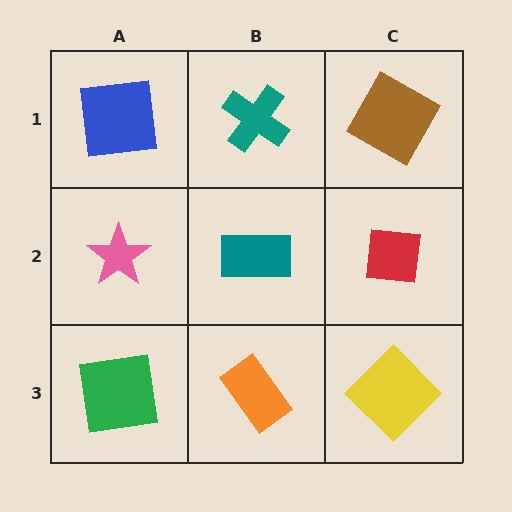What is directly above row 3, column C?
A red square.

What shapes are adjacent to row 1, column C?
A red square (row 2, column C), a teal cross (row 1, column B).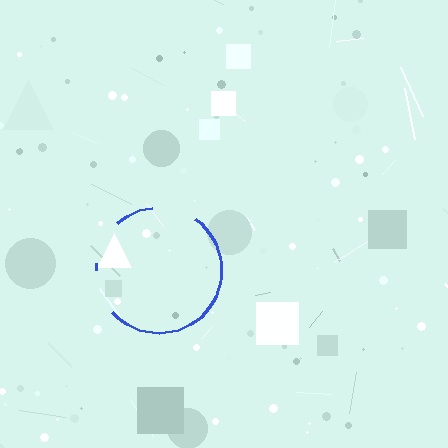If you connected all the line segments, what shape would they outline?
They would outline a circle.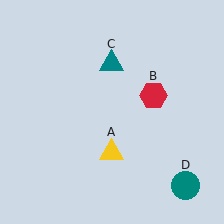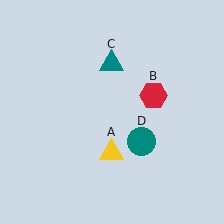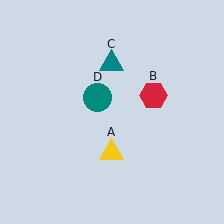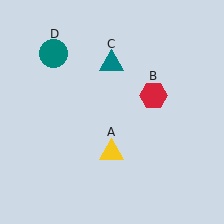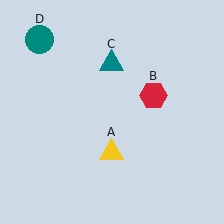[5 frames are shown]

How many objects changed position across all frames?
1 object changed position: teal circle (object D).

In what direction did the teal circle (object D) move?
The teal circle (object D) moved up and to the left.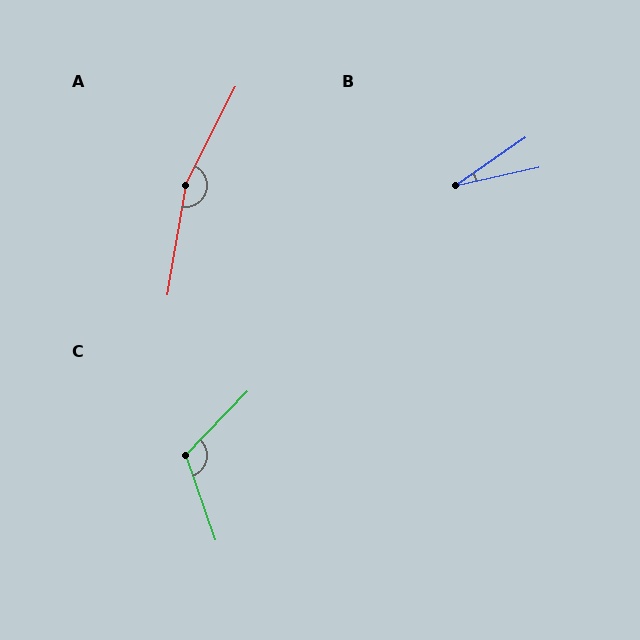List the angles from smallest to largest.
B (22°), C (117°), A (163°).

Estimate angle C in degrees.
Approximately 117 degrees.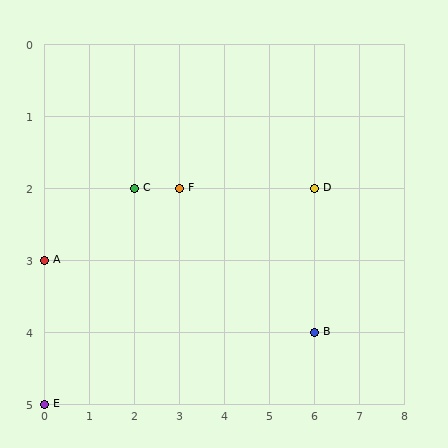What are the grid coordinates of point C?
Point C is at grid coordinates (2, 2).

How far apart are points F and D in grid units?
Points F and D are 3 columns apart.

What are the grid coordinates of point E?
Point E is at grid coordinates (0, 5).